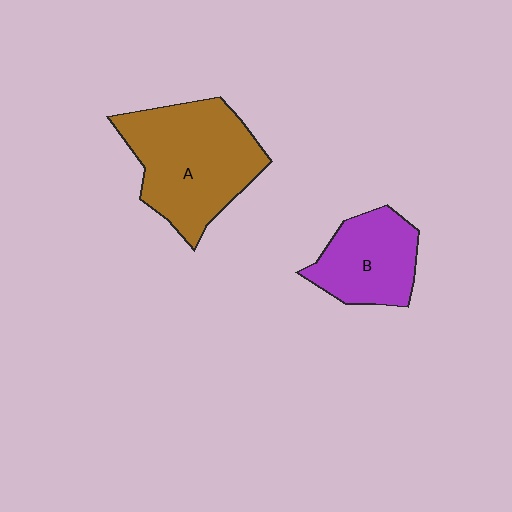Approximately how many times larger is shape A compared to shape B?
Approximately 1.7 times.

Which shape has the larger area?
Shape A (brown).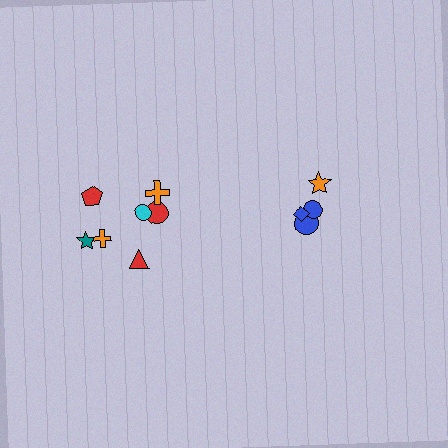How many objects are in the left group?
There are 7 objects.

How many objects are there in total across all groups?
There are 11 objects.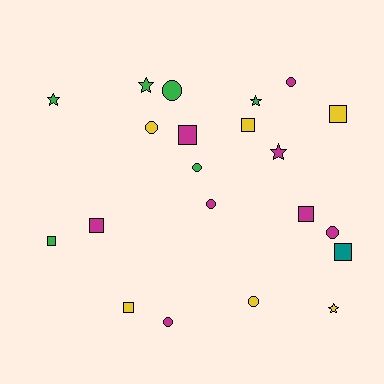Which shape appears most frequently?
Square, with 8 objects.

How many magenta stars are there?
There is 1 magenta star.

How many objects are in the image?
There are 21 objects.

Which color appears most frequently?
Magenta, with 8 objects.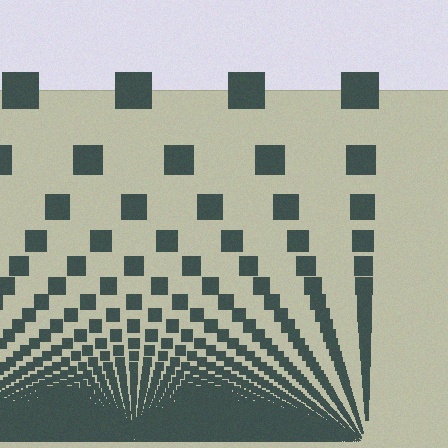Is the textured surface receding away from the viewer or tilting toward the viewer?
The surface appears to tilt toward the viewer. Texture elements get larger and sparser toward the top.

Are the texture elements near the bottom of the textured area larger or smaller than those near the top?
Smaller. The gradient is inverted — elements near the bottom are smaller and denser.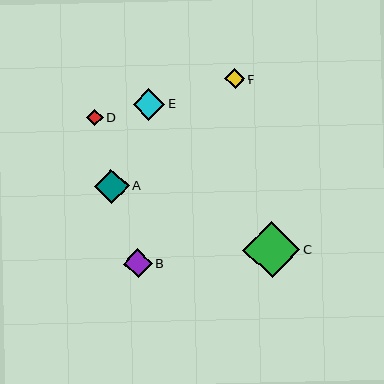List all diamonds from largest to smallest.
From largest to smallest: C, A, E, B, F, D.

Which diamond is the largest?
Diamond C is the largest with a size of approximately 57 pixels.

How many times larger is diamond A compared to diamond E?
Diamond A is approximately 1.1 times the size of diamond E.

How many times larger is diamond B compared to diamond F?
Diamond B is approximately 1.4 times the size of diamond F.